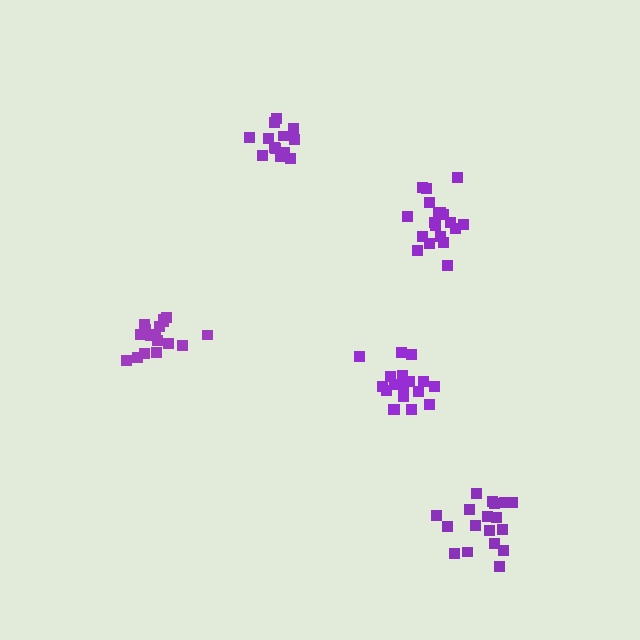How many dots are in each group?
Group 1: 14 dots, Group 2: 19 dots, Group 3: 18 dots, Group 4: 17 dots, Group 5: 18 dots (86 total).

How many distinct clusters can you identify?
There are 5 distinct clusters.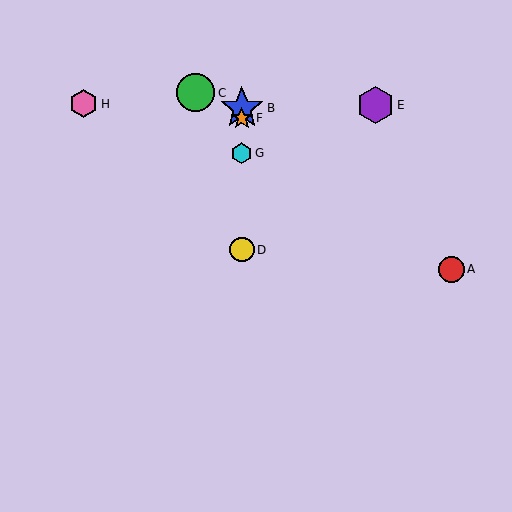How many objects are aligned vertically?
4 objects (B, D, F, G) are aligned vertically.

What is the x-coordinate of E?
Object E is at x≈376.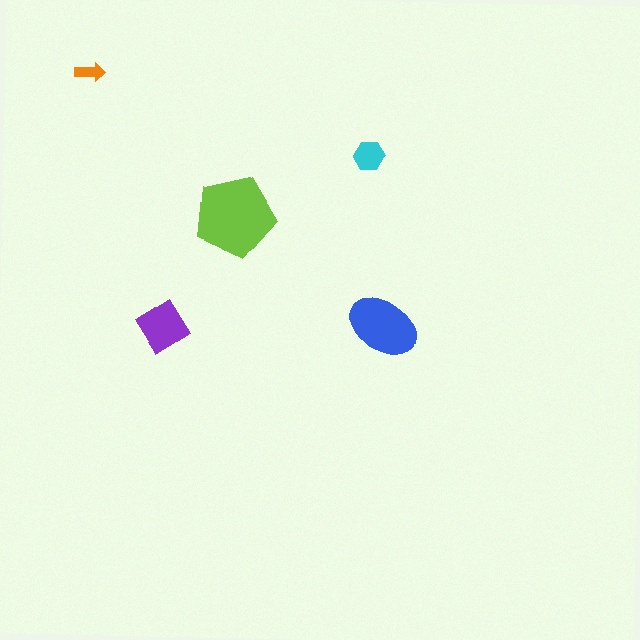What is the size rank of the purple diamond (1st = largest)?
3rd.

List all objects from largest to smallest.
The lime pentagon, the blue ellipse, the purple diamond, the cyan hexagon, the orange arrow.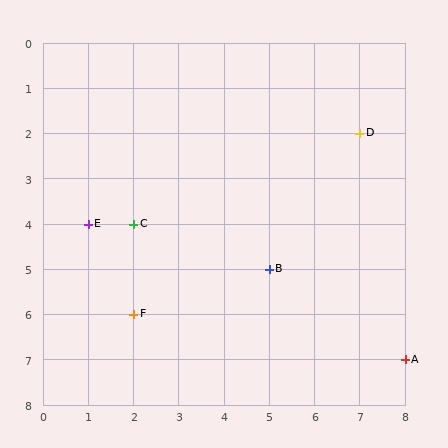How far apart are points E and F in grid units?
Points E and F are 1 column and 2 rows apart (about 2.2 grid units diagonally).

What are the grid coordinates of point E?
Point E is at grid coordinates (1, 4).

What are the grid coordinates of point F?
Point F is at grid coordinates (2, 6).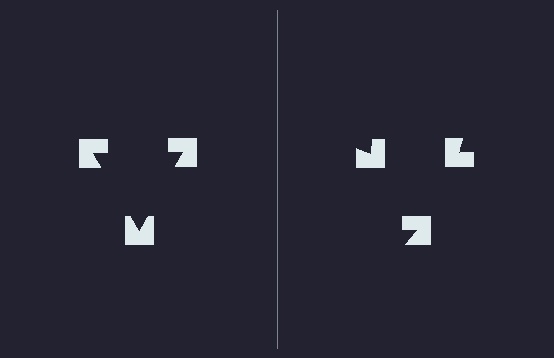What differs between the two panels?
The notched squares are positioned identically on both sides; only the wedge orientations differ. On the left they align to a triangle; on the right they are misaligned.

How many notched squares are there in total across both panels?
6 — 3 on each side.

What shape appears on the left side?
An illusory triangle.